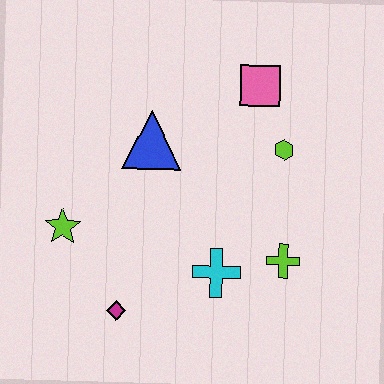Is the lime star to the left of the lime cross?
Yes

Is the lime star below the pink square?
Yes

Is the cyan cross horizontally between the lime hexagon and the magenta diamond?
Yes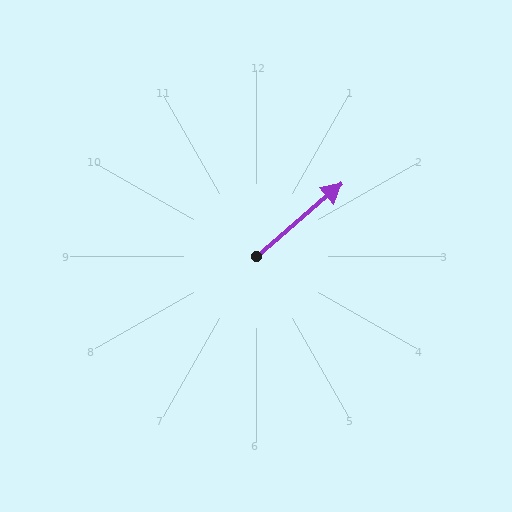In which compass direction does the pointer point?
Northeast.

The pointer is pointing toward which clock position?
Roughly 2 o'clock.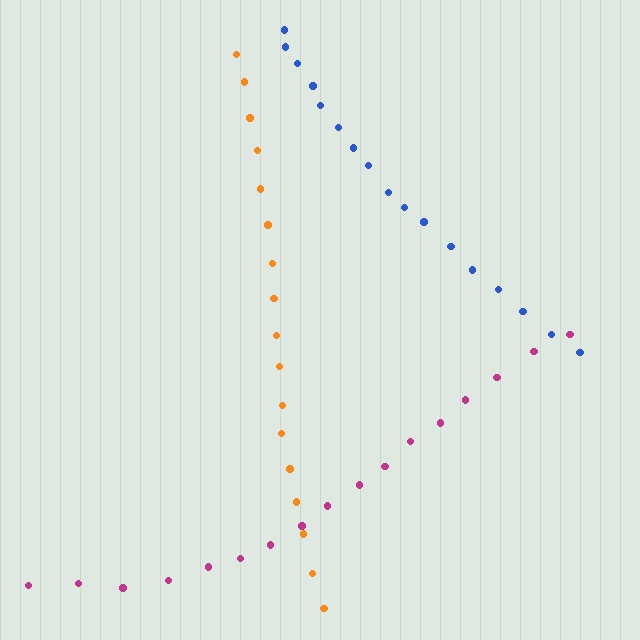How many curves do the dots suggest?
There are 3 distinct paths.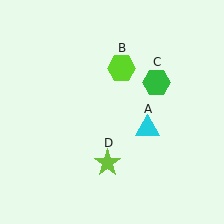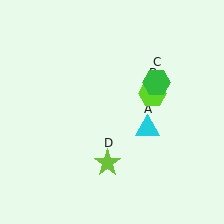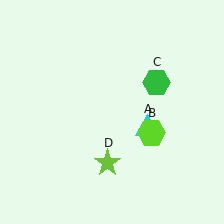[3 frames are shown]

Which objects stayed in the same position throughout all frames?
Cyan triangle (object A) and green hexagon (object C) and lime star (object D) remained stationary.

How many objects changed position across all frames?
1 object changed position: lime hexagon (object B).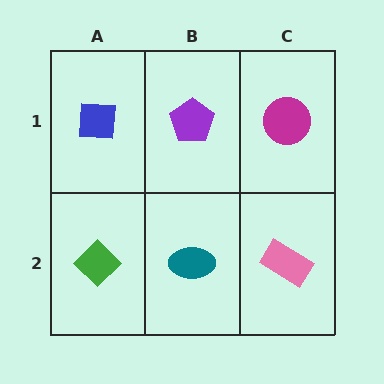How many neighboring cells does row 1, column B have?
3.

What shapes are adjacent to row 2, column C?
A magenta circle (row 1, column C), a teal ellipse (row 2, column B).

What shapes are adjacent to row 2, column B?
A purple pentagon (row 1, column B), a green diamond (row 2, column A), a pink rectangle (row 2, column C).